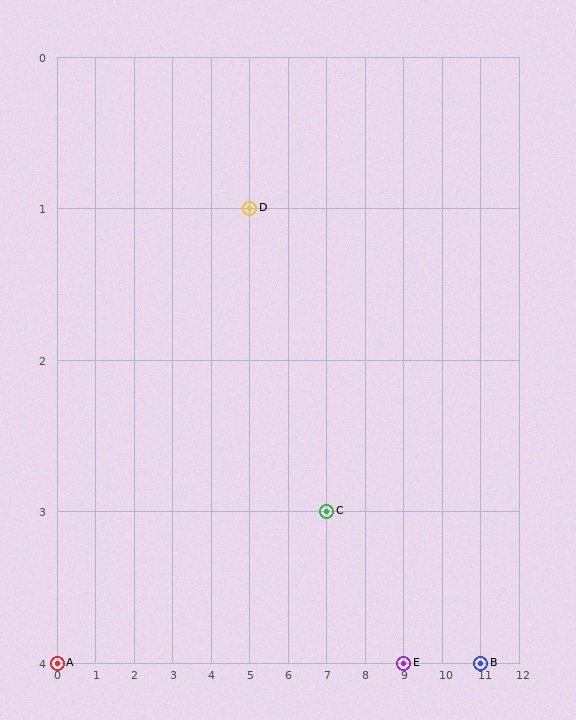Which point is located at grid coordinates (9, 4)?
Point E is at (9, 4).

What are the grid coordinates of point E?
Point E is at grid coordinates (9, 4).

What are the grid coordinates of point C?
Point C is at grid coordinates (7, 3).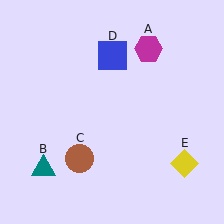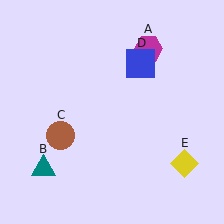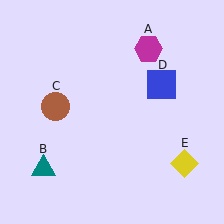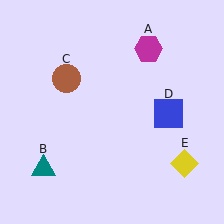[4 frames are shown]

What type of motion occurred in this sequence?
The brown circle (object C), blue square (object D) rotated clockwise around the center of the scene.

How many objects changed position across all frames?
2 objects changed position: brown circle (object C), blue square (object D).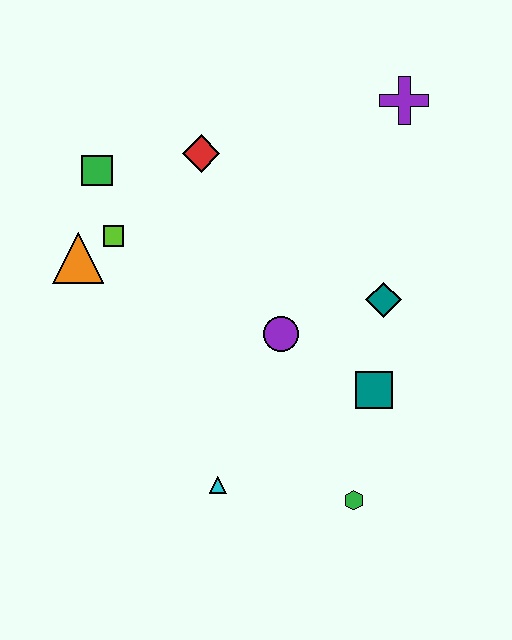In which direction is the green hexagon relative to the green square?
The green hexagon is below the green square.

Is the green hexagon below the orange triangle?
Yes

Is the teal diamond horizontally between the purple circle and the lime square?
No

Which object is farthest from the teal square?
The green square is farthest from the teal square.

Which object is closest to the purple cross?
The teal diamond is closest to the purple cross.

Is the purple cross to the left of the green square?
No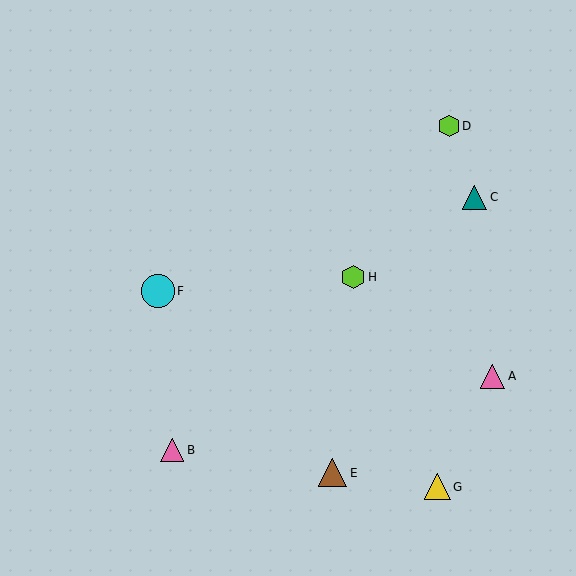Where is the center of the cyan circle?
The center of the cyan circle is at (158, 291).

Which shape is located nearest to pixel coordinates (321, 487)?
The brown triangle (labeled E) at (333, 473) is nearest to that location.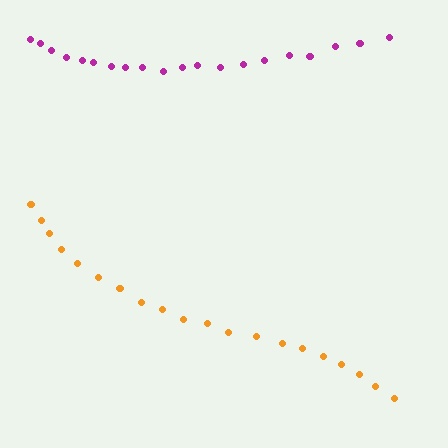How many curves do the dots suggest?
There are 2 distinct paths.